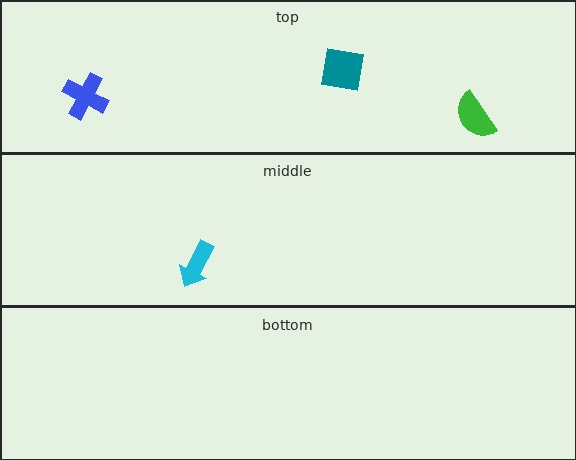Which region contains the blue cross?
The top region.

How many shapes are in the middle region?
1.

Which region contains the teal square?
The top region.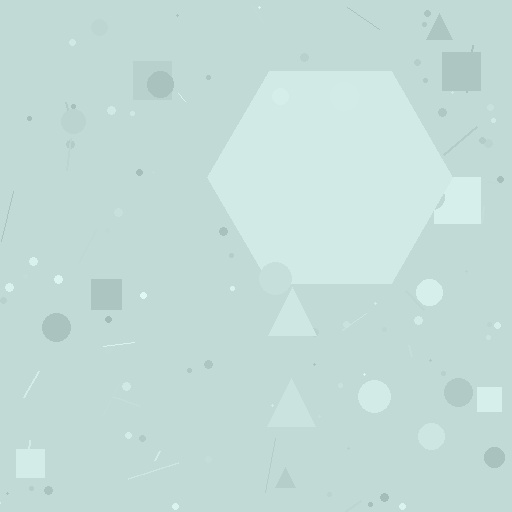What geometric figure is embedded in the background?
A hexagon is embedded in the background.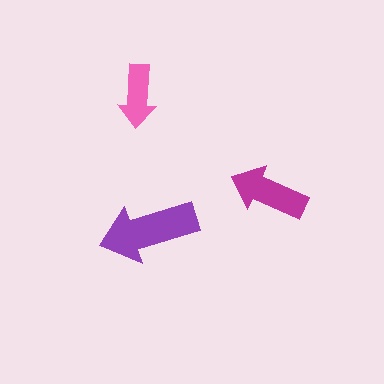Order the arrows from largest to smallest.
the purple one, the magenta one, the pink one.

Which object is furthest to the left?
The pink arrow is leftmost.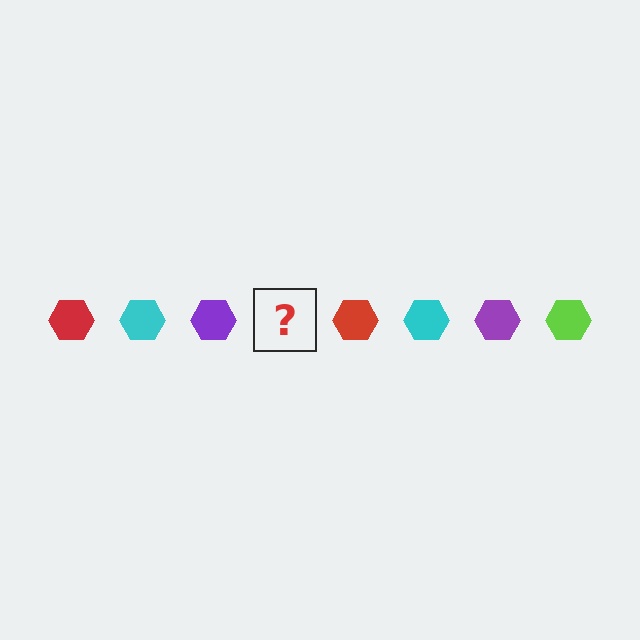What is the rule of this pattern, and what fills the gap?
The rule is that the pattern cycles through red, cyan, purple, lime hexagons. The gap should be filled with a lime hexagon.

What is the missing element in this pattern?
The missing element is a lime hexagon.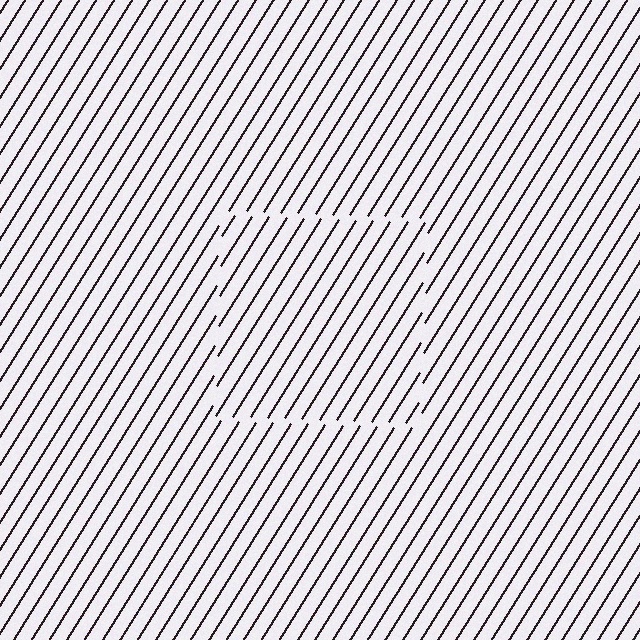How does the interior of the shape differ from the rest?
The interior of the shape contains the same grating, shifted by half a period — the contour is defined by the phase discontinuity where line-ends from the inner and outer gratings abut.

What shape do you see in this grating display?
An illusory square. The interior of the shape contains the same grating, shifted by half a period — the contour is defined by the phase discontinuity where line-ends from the inner and outer gratings abut.